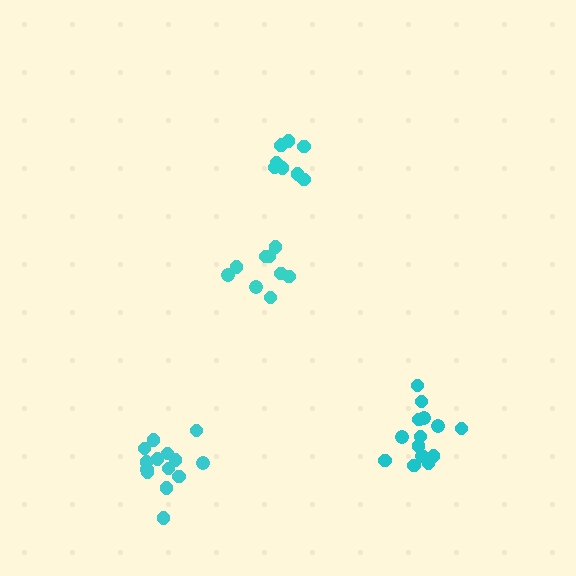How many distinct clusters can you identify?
There are 4 distinct clusters.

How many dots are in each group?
Group 1: 9 dots, Group 2: 9 dots, Group 3: 14 dots, Group 4: 14 dots (46 total).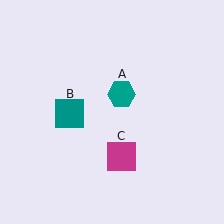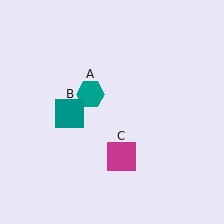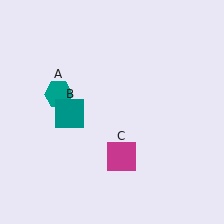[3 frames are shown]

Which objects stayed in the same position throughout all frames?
Teal square (object B) and magenta square (object C) remained stationary.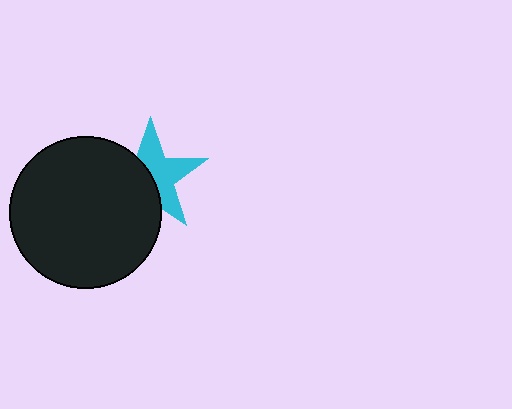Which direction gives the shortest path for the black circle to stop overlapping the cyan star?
Moving left gives the shortest separation.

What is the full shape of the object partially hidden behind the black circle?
The partially hidden object is a cyan star.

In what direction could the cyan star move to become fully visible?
The cyan star could move right. That would shift it out from behind the black circle entirely.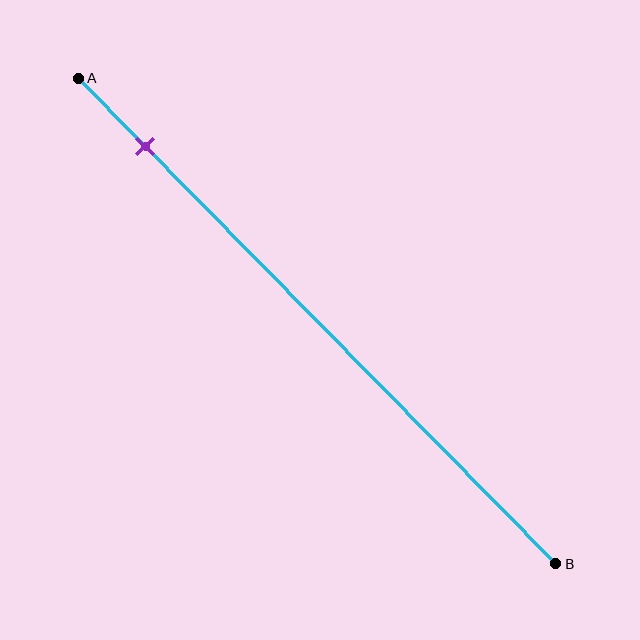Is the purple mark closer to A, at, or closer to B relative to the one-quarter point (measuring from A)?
The purple mark is closer to point A than the one-quarter point of segment AB.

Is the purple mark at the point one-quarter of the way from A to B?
No, the mark is at about 15% from A, not at the 25% one-quarter point.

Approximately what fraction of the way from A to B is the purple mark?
The purple mark is approximately 15% of the way from A to B.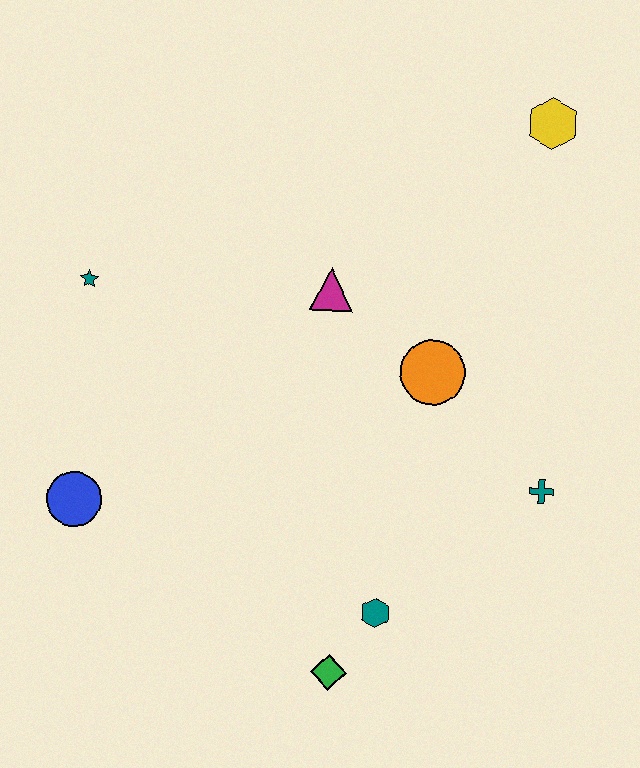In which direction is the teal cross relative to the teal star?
The teal cross is to the right of the teal star.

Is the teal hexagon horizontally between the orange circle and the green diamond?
Yes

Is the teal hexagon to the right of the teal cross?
No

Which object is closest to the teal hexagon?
The green diamond is closest to the teal hexagon.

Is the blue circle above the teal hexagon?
Yes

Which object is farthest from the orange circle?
The blue circle is farthest from the orange circle.